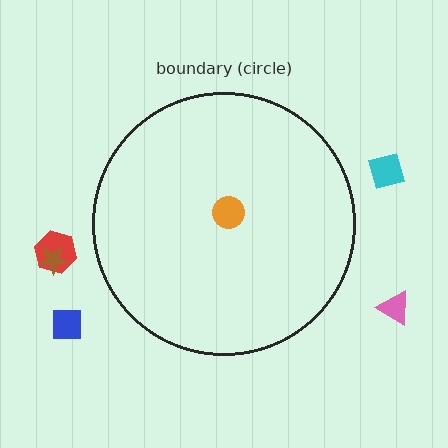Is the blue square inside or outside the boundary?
Outside.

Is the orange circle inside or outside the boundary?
Inside.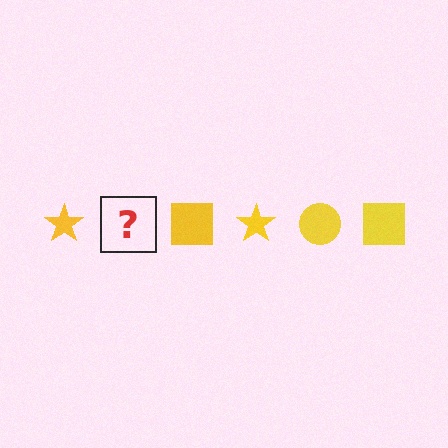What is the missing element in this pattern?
The missing element is a yellow circle.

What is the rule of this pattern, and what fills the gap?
The rule is that the pattern cycles through star, circle, square shapes in yellow. The gap should be filled with a yellow circle.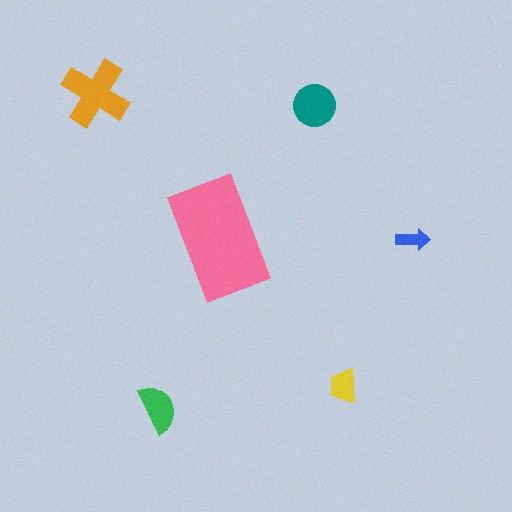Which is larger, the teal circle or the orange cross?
The orange cross.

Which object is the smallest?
The blue arrow.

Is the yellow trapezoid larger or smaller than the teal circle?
Smaller.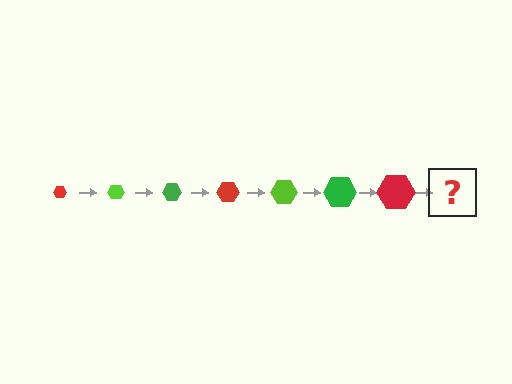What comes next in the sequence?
The next element should be a lime hexagon, larger than the previous one.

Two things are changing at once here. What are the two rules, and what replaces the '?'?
The two rules are that the hexagon grows larger each step and the color cycles through red, lime, and green. The '?' should be a lime hexagon, larger than the previous one.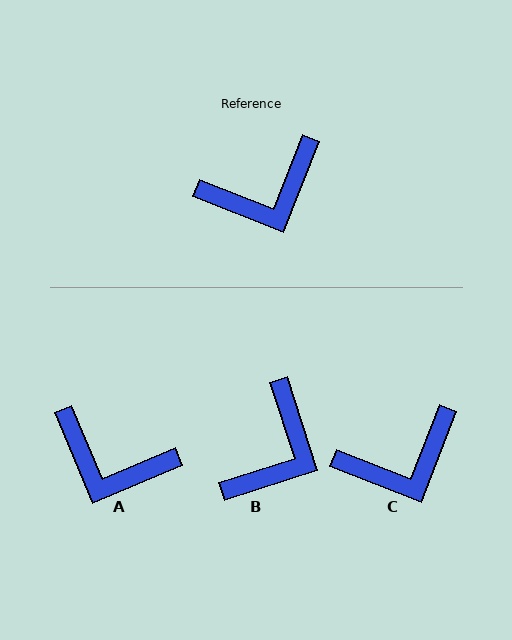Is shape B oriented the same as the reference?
No, it is off by about 40 degrees.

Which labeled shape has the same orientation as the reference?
C.